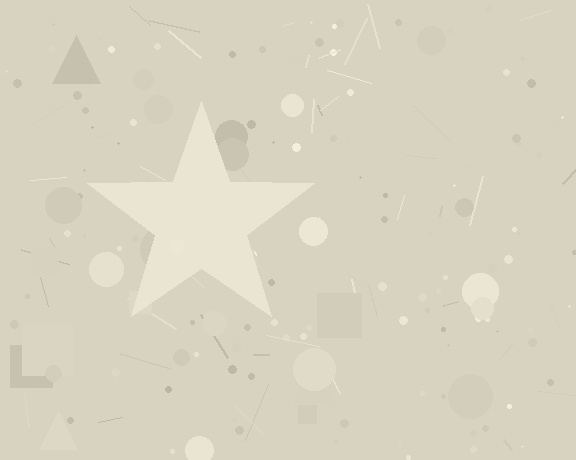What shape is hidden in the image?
A star is hidden in the image.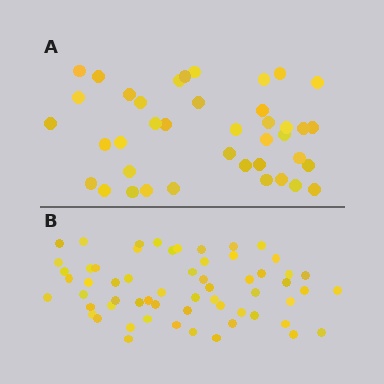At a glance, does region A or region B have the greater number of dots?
Region B (the bottom region) has more dots.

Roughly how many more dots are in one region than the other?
Region B has approximately 20 more dots than region A.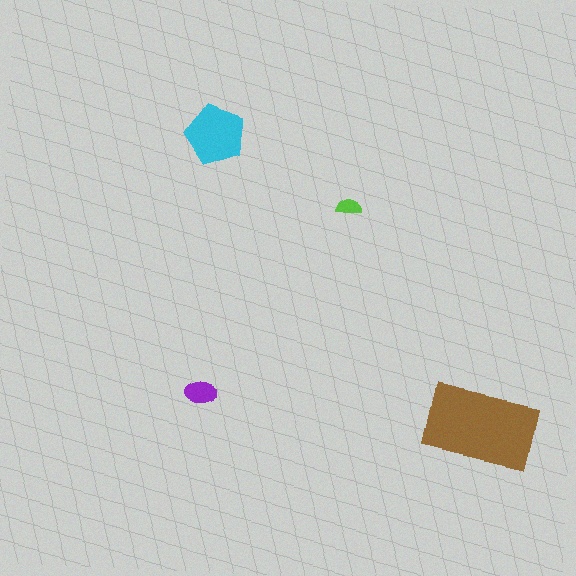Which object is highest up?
The cyan pentagon is topmost.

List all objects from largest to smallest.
The brown rectangle, the cyan pentagon, the purple ellipse, the lime semicircle.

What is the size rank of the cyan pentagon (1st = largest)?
2nd.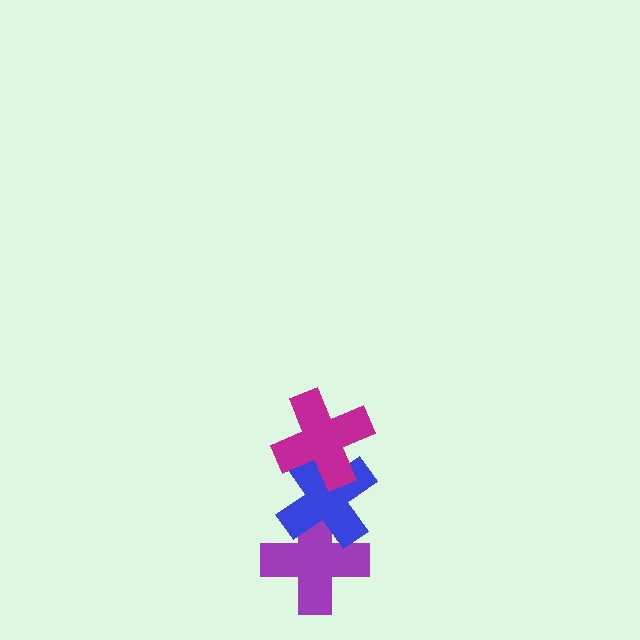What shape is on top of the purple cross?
The blue cross is on top of the purple cross.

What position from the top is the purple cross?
The purple cross is 3rd from the top.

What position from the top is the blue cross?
The blue cross is 2nd from the top.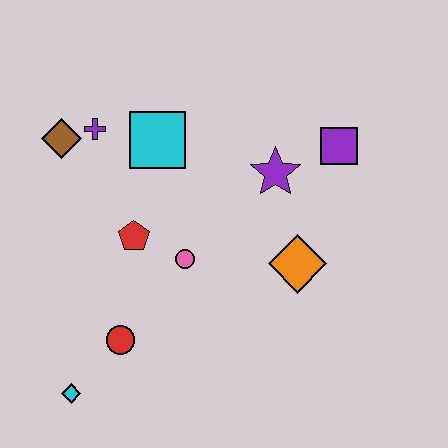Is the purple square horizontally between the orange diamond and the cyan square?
No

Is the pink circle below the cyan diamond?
No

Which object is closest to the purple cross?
The brown diamond is closest to the purple cross.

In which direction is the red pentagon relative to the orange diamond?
The red pentagon is to the left of the orange diamond.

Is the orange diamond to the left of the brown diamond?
No